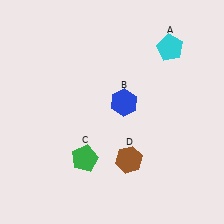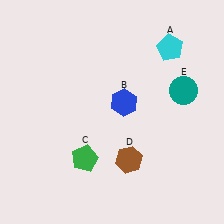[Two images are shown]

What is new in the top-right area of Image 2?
A teal circle (E) was added in the top-right area of Image 2.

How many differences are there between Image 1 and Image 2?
There is 1 difference between the two images.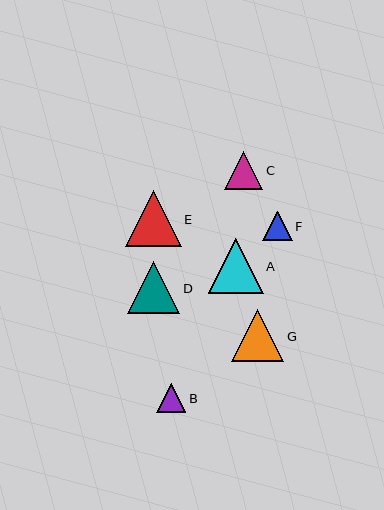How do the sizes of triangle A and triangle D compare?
Triangle A and triangle D are approximately the same size.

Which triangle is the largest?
Triangle E is the largest with a size of approximately 56 pixels.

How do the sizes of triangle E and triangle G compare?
Triangle E and triangle G are approximately the same size.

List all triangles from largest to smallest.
From largest to smallest: E, A, D, G, C, F, B.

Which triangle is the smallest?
Triangle B is the smallest with a size of approximately 29 pixels.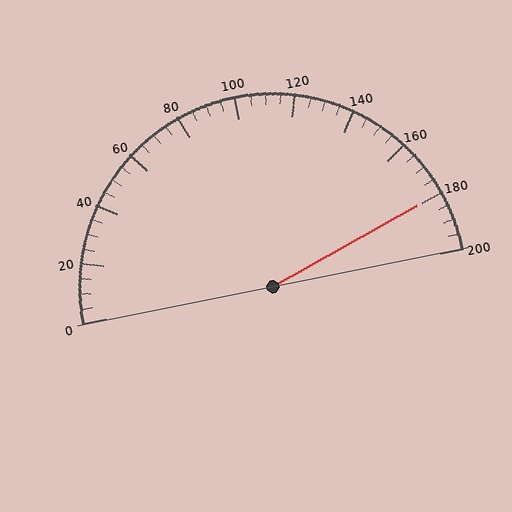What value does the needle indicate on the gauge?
The needle indicates approximately 180.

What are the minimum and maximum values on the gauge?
The gauge ranges from 0 to 200.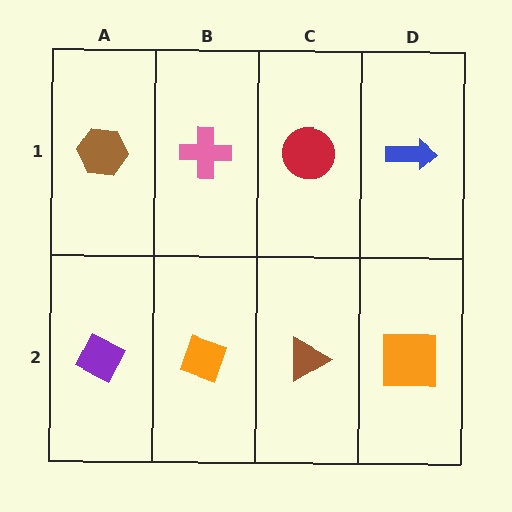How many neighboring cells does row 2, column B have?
3.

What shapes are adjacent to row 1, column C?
A brown triangle (row 2, column C), a pink cross (row 1, column B), a blue arrow (row 1, column D).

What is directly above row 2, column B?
A pink cross.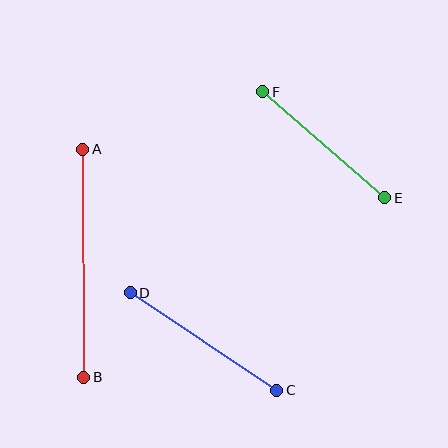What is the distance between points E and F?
The distance is approximately 161 pixels.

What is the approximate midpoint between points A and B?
The midpoint is at approximately (83, 263) pixels.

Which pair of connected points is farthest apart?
Points A and B are farthest apart.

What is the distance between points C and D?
The distance is approximately 176 pixels.